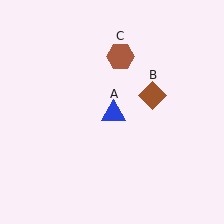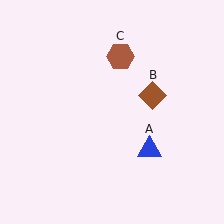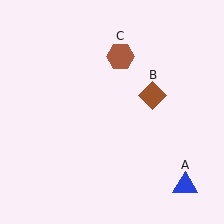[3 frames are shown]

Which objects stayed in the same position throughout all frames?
Brown diamond (object B) and brown hexagon (object C) remained stationary.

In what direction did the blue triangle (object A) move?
The blue triangle (object A) moved down and to the right.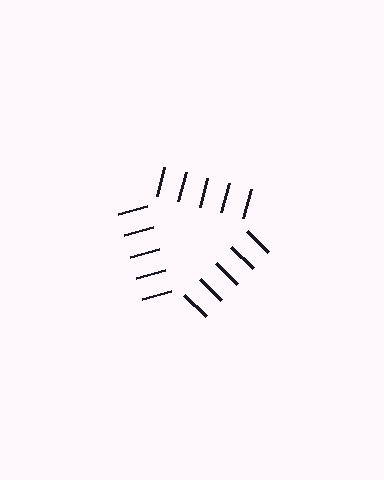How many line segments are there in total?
15 — 5 along each of the 3 edges.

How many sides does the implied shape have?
3 sides — the line-ends trace a triangle.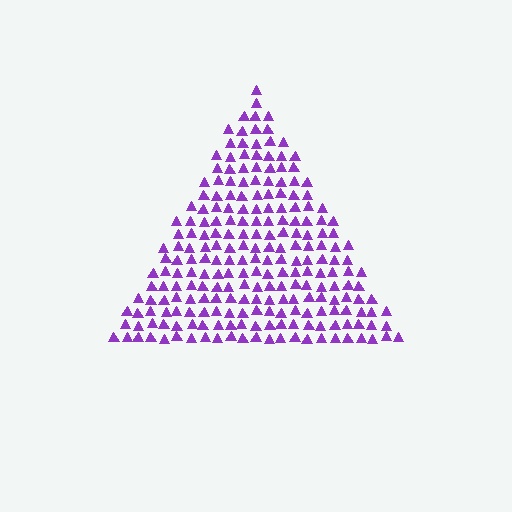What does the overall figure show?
The overall figure shows a triangle.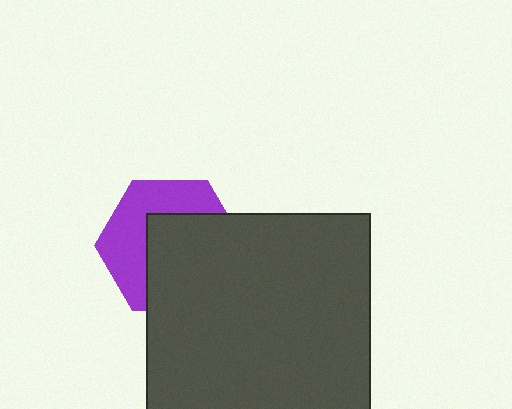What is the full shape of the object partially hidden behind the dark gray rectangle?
The partially hidden object is a purple hexagon.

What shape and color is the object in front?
The object in front is a dark gray rectangle.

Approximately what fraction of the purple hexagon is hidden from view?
Roughly 55% of the purple hexagon is hidden behind the dark gray rectangle.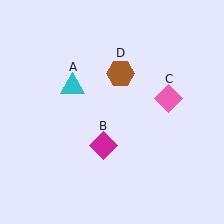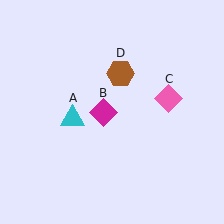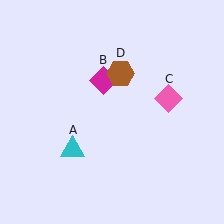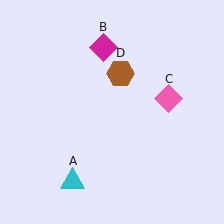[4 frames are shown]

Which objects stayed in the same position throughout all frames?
Pink diamond (object C) and brown hexagon (object D) remained stationary.